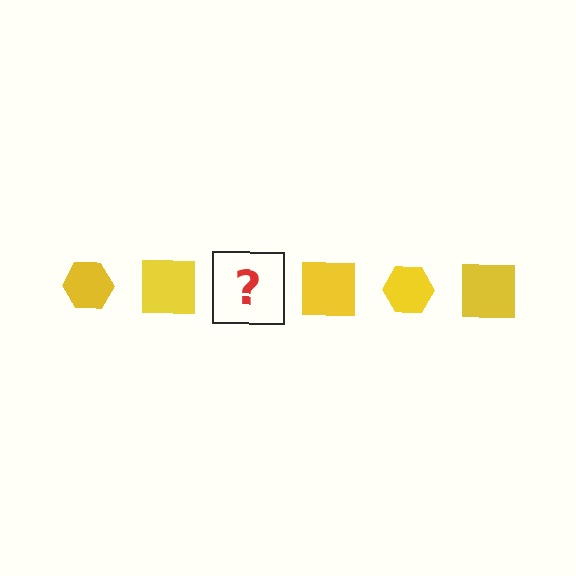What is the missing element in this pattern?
The missing element is a yellow hexagon.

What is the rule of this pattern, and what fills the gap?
The rule is that the pattern cycles through hexagon, square shapes in yellow. The gap should be filled with a yellow hexagon.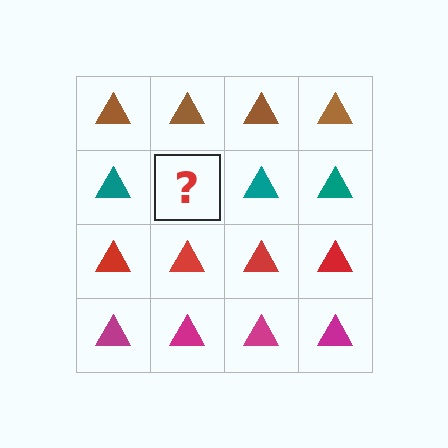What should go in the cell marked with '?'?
The missing cell should contain a teal triangle.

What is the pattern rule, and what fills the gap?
The rule is that each row has a consistent color. The gap should be filled with a teal triangle.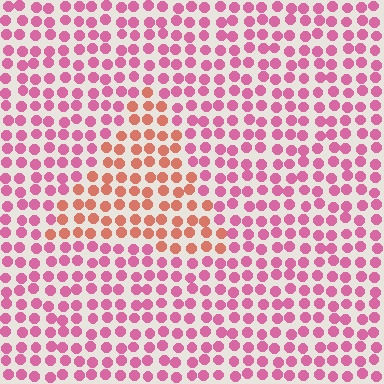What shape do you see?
I see a triangle.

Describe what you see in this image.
The image is filled with small pink elements in a uniform arrangement. A triangle-shaped region is visible where the elements are tinted to a slightly different hue, forming a subtle color boundary.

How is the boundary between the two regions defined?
The boundary is defined purely by a slight shift in hue (about 40 degrees). Spacing, size, and orientation are identical on both sides.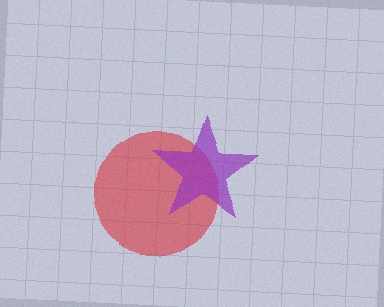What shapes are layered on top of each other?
The layered shapes are: a red circle, a purple star.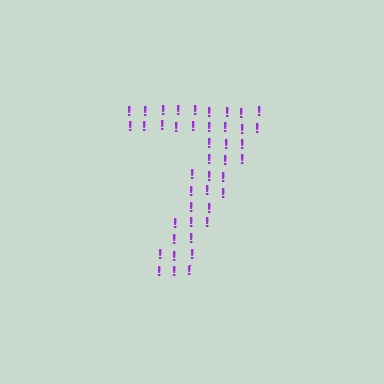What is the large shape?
The large shape is the digit 7.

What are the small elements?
The small elements are exclamation marks.